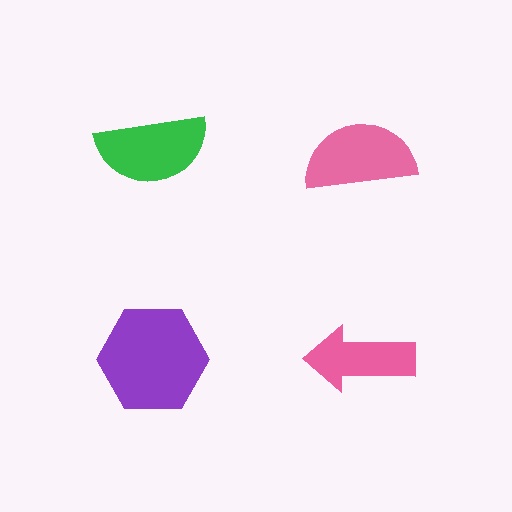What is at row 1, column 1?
A green semicircle.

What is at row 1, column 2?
A pink semicircle.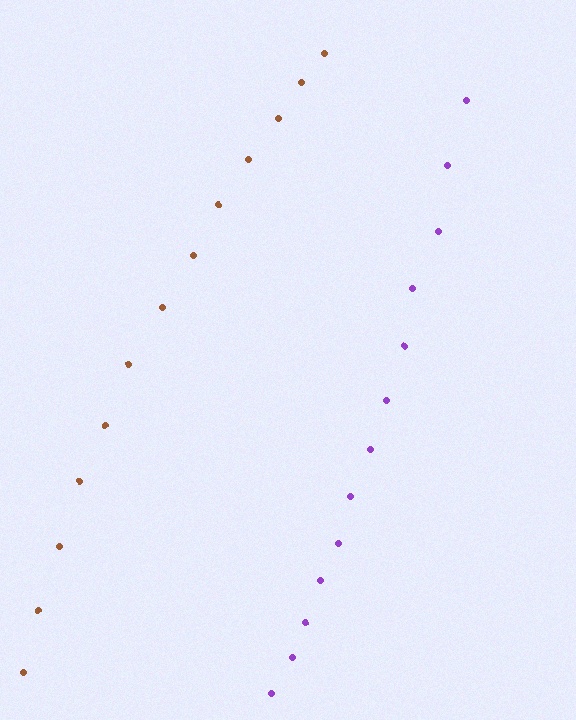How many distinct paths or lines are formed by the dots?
There are 2 distinct paths.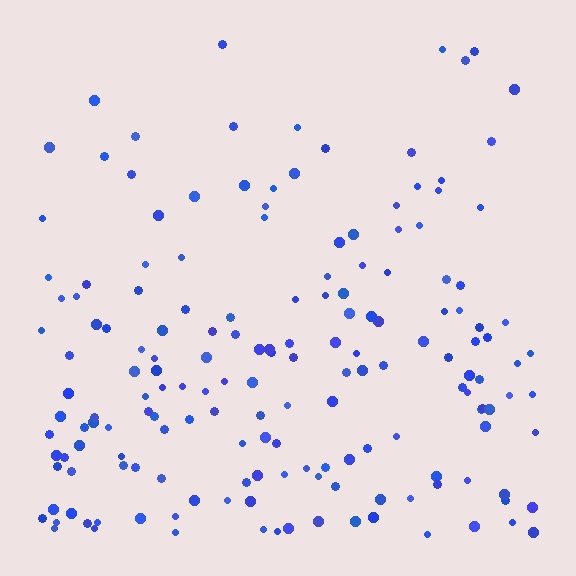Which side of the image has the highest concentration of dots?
The bottom.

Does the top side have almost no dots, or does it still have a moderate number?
Still a moderate number, just noticeably fewer than the bottom.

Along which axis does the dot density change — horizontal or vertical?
Vertical.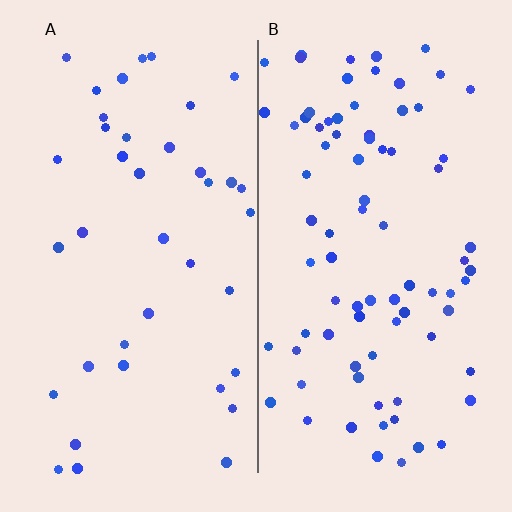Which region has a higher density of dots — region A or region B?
B (the right).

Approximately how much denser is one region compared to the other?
Approximately 2.1× — region B over region A.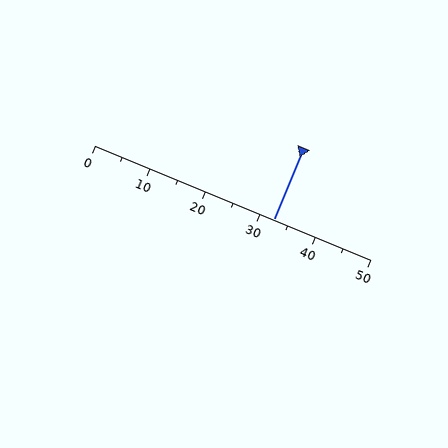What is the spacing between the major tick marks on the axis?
The major ticks are spaced 10 apart.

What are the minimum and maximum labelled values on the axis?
The axis runs from 0 to 50.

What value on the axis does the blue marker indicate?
The marker indicates approximately 32.5.